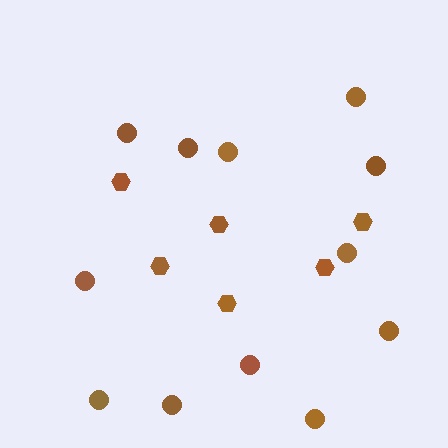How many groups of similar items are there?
There are 2 groups: one group of hexagons (6) and one group of circles (12).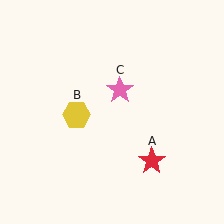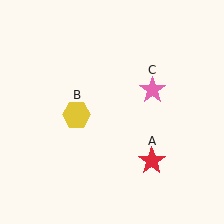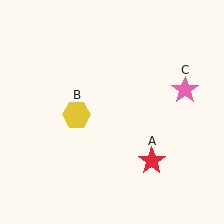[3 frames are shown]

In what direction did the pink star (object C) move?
The pink star (object C) moved right.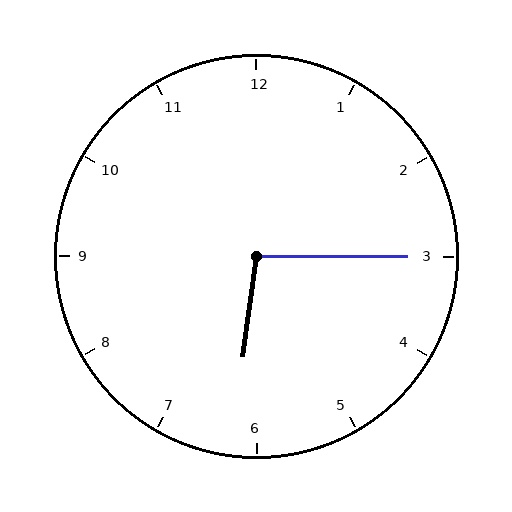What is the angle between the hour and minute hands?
Approximately 98 degrees.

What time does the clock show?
6:15.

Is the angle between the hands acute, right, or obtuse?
It is obtuse.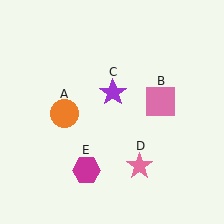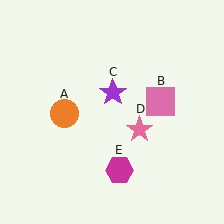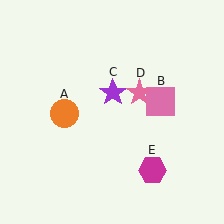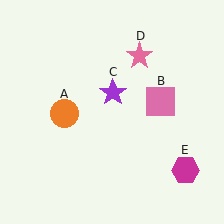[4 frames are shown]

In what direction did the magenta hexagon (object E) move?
The magenta hexagon (object E) moved right.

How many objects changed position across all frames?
2 objects changed position: pink star (object D), magenta hexagon (object E).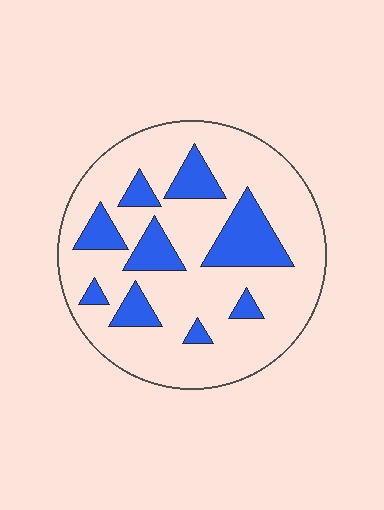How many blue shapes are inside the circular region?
9.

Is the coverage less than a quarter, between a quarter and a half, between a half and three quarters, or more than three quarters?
Less than a quarter.